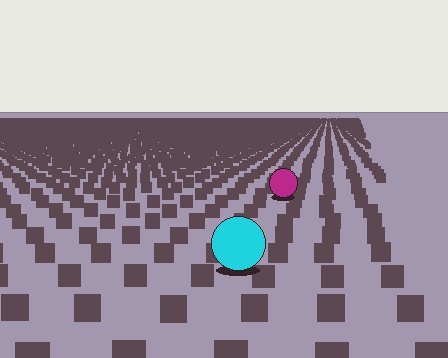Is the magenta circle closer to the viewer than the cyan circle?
No. The cyan circle is closer — you can tell from the texture gradient: the ground texture is coarser near it.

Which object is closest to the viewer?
The cyan circle is closest. The texture marks near it are larger and more spread out.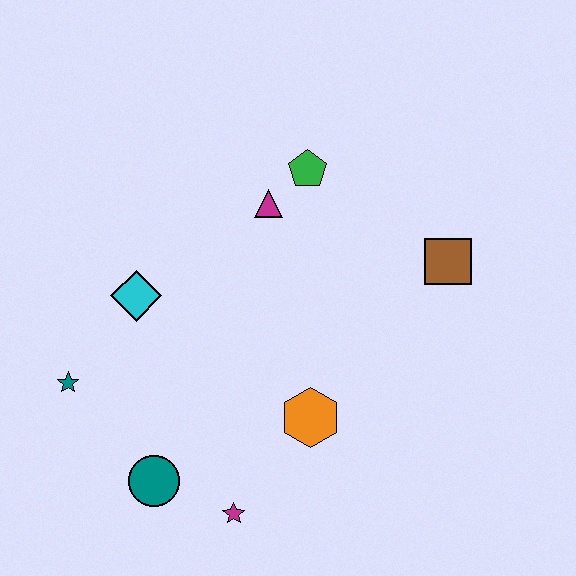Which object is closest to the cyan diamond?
The teal star is closest to the cyan diamond.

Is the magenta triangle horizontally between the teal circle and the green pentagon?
Yes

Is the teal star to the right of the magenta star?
No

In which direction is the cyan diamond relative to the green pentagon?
The cyan diamond is to the left of the green pentagon.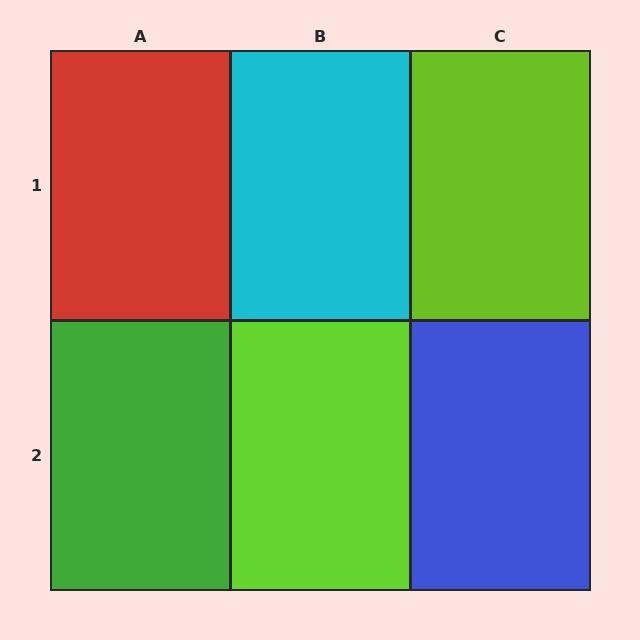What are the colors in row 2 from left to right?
Green, lime, blue.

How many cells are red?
1 cell is red.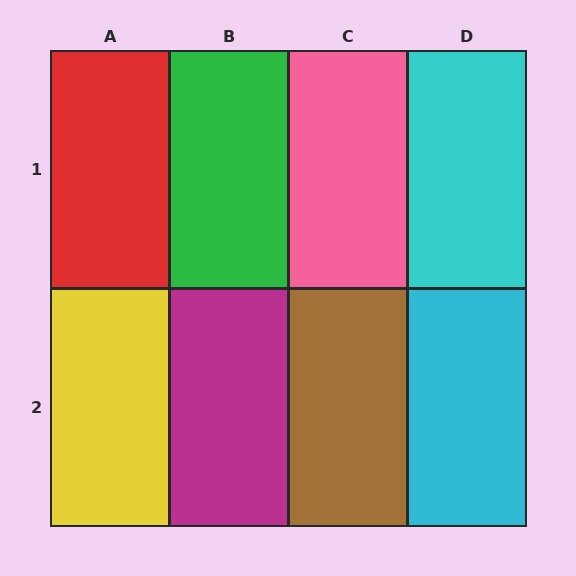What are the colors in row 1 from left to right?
Red, green, pink, cyan.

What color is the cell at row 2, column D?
Cyan.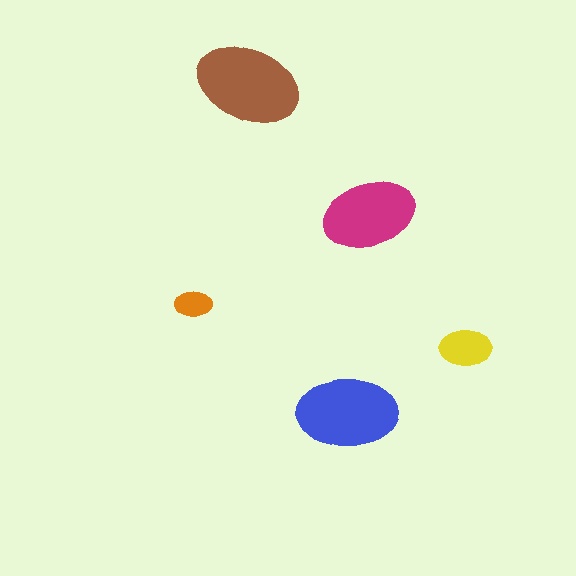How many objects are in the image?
There are 5 objects in the image.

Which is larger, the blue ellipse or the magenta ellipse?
The blue one.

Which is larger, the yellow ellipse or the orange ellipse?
The yellow one.